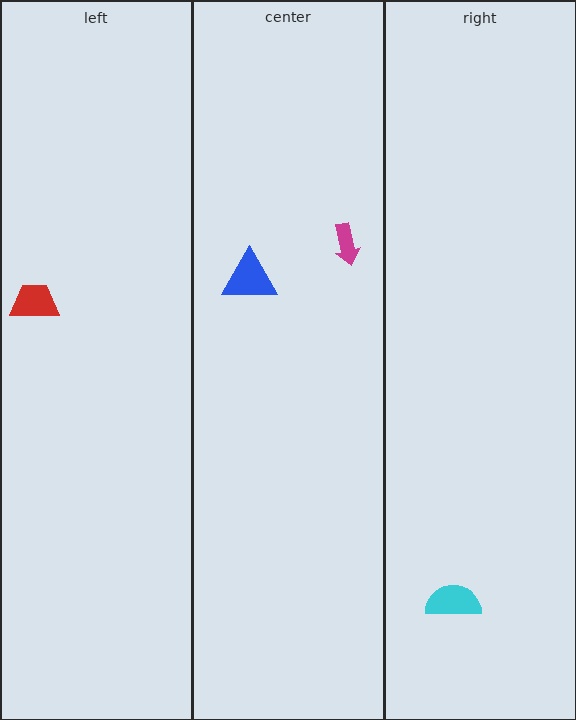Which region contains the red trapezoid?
The left region.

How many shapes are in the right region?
1.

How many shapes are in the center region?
2.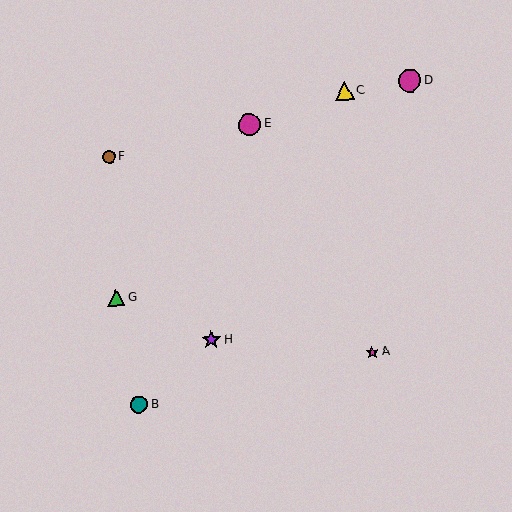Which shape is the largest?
The magenta circle (labeled E) is the largest.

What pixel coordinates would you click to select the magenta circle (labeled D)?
Click at (410, 81) to select the magenta circle D.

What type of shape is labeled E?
Shape E is a magenta circle.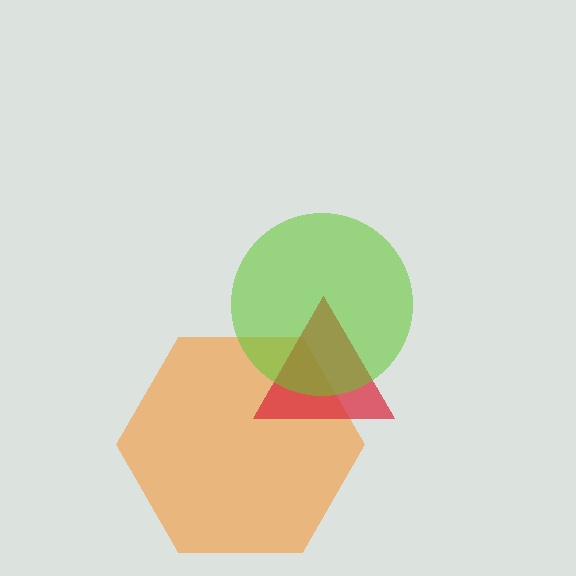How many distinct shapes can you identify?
There are 3 distinct shapes: an orange hexagon, a red triangle, a lime circle.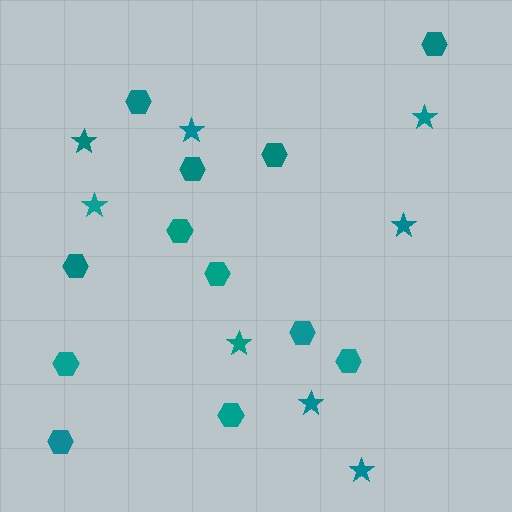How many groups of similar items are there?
There are 2 groups: one group of hexagons (12) and one group of stars (8).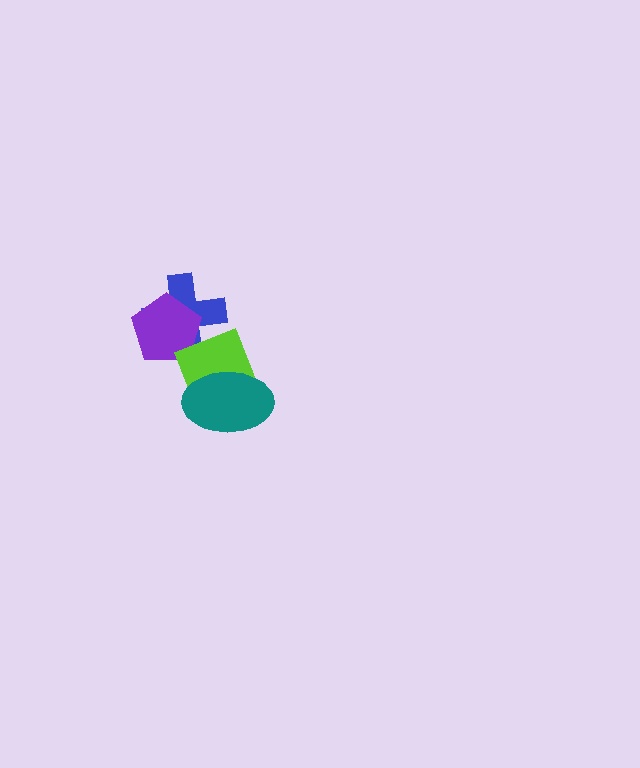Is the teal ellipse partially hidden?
No, no other shape covers it.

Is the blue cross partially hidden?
Yes, it is partially covered by another shape.